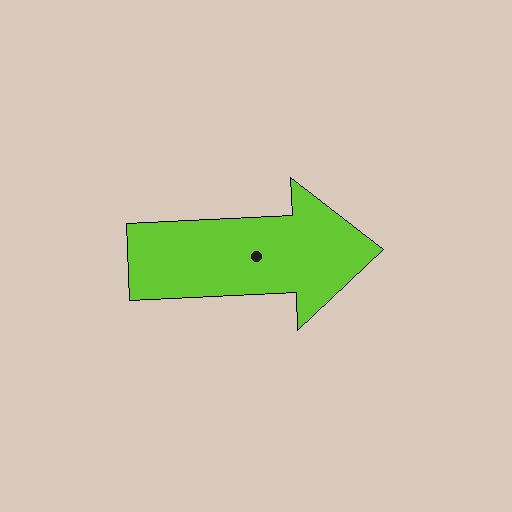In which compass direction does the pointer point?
East.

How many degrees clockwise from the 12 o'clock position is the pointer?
Approximately 87 degrees.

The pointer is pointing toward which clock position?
Roughly 3 o'clock.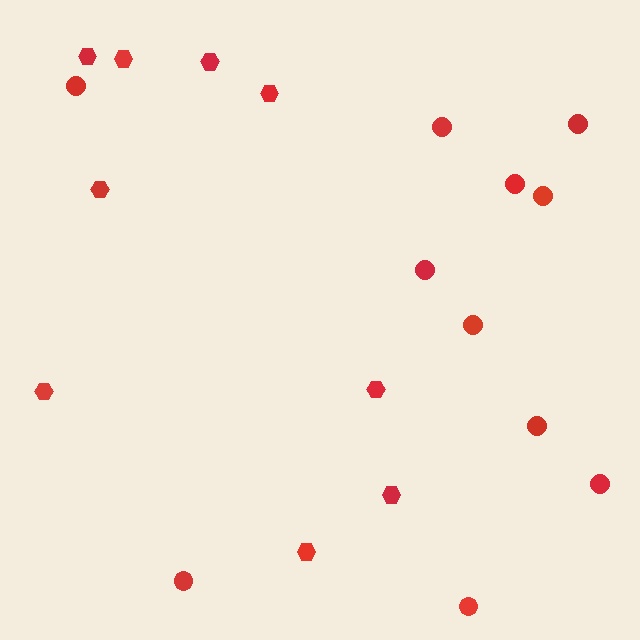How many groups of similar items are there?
There are 2 groups: one group of hexagons (9) and one group of circles (11).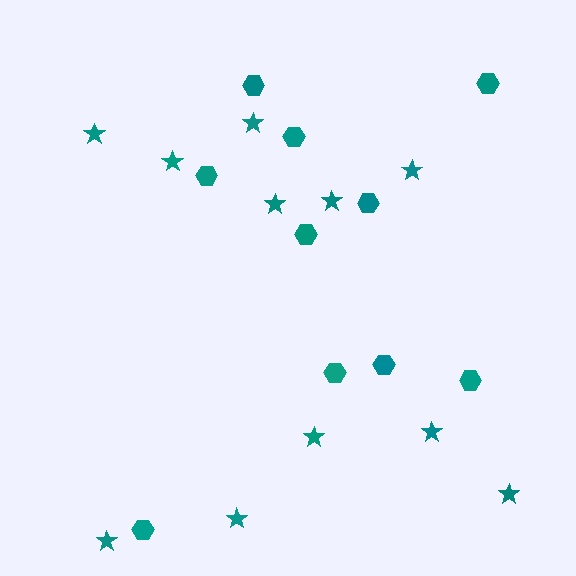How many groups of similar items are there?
There are 2 groups: one group of stars (11) and one group of hexagons (10).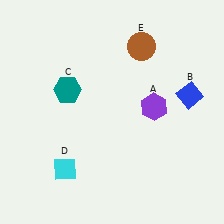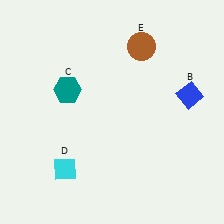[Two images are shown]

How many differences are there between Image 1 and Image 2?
There is 1 difference between the two images.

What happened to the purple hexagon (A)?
The purple hexagon (A) was removed in Image 2. It was in the top-right area of Image 1.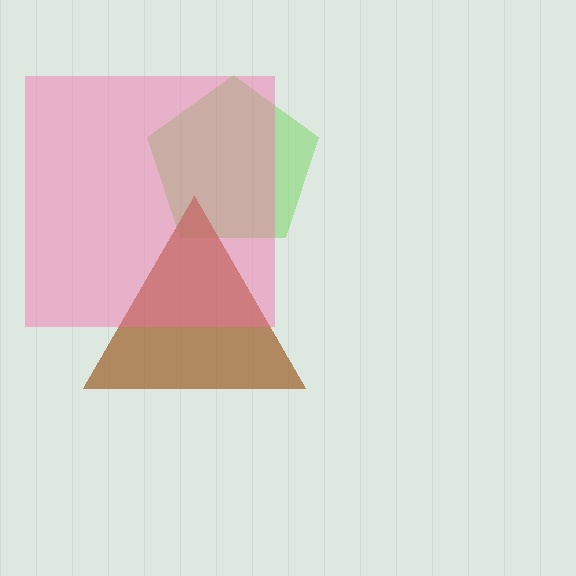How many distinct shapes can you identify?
There are 3 distinct shapes: a lime pentagon, a brown triangle, a pink square.